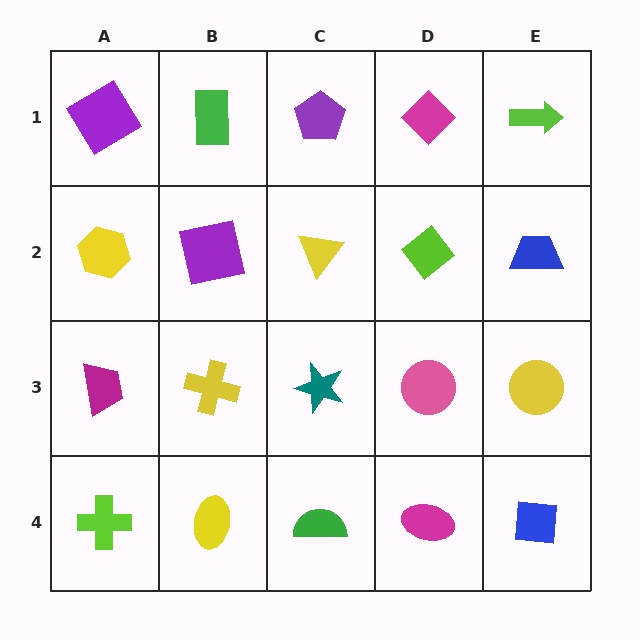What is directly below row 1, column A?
A yellow hexagon.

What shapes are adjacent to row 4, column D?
A pink circle (row 3, column D), a green semicircle (row 4, column C), a blue square (row 4, column E).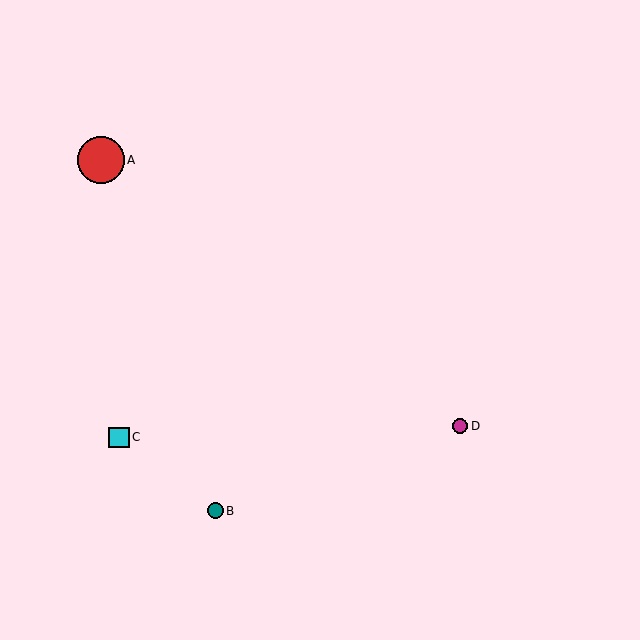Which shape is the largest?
The red circle (labeled A) is the largest.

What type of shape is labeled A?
Shape A is a red circle.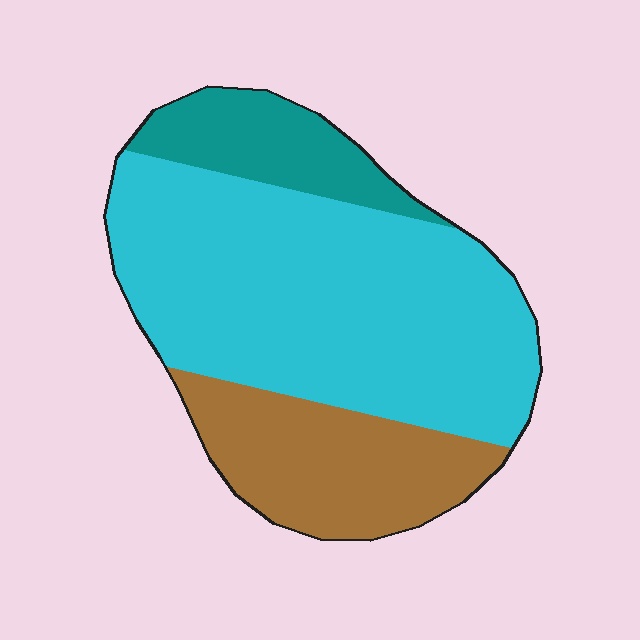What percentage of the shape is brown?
Brown takes up between a sixth and a third of the shape.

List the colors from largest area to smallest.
From largest to smallest: cyan, brown, teal.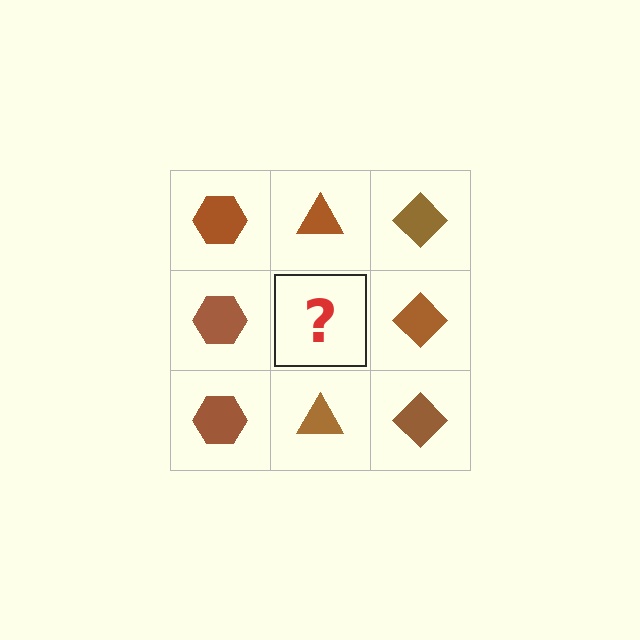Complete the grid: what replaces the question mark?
The question mark should be replaced with a brown triangle.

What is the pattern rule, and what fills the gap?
The rule is that each column has a consistent shape. The gap should be filled with a brown triangle.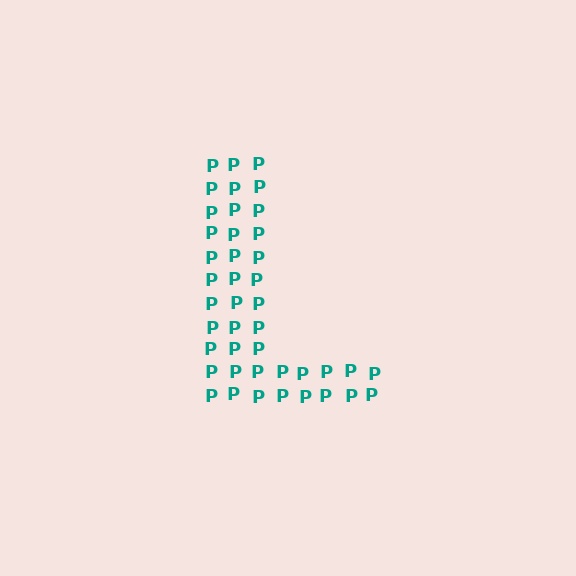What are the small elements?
The small elements are letter P's.